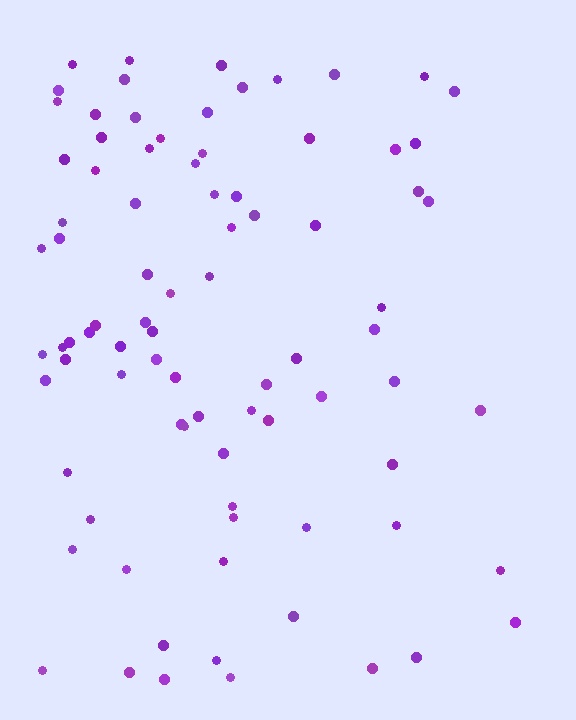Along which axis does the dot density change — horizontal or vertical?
Horizontal.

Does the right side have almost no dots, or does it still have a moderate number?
Still a moderate number, just noticeably fewer than the left.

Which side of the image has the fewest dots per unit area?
The right.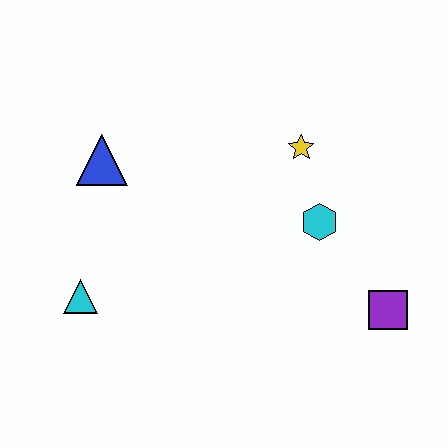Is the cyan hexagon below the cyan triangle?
No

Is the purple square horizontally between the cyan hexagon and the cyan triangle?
No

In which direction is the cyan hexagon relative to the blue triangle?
The cyan hexagon is to the right of the blue triangle.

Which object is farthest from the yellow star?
The cyan triangle is farthest from the yellow star.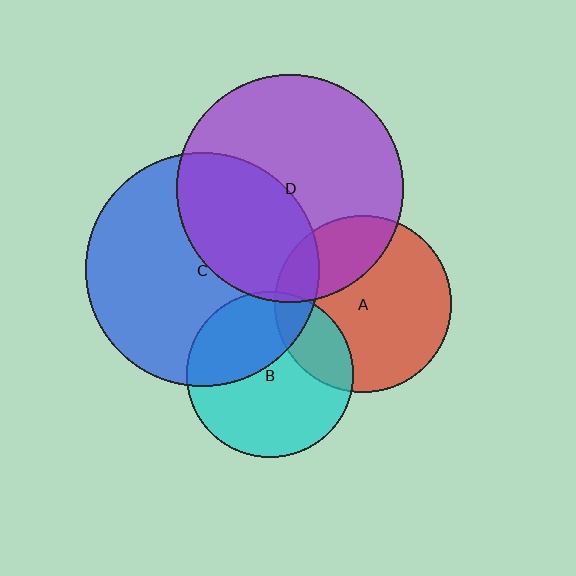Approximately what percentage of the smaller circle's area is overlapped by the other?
Approximately 5%.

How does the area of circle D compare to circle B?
Approximately 1.9 times.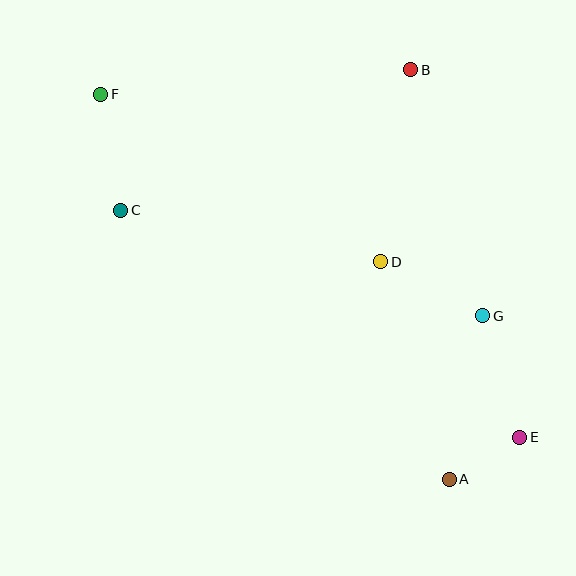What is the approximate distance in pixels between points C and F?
The distance between C and F is approximately 117 pixels.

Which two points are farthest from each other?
Points E and F are farthest from each other.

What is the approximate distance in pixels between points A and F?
The distance between A and F is approximately 519 pixels.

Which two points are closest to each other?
Points A and E are closest to each other.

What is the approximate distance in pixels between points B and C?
The distance between B and C is approximately 322 pixels.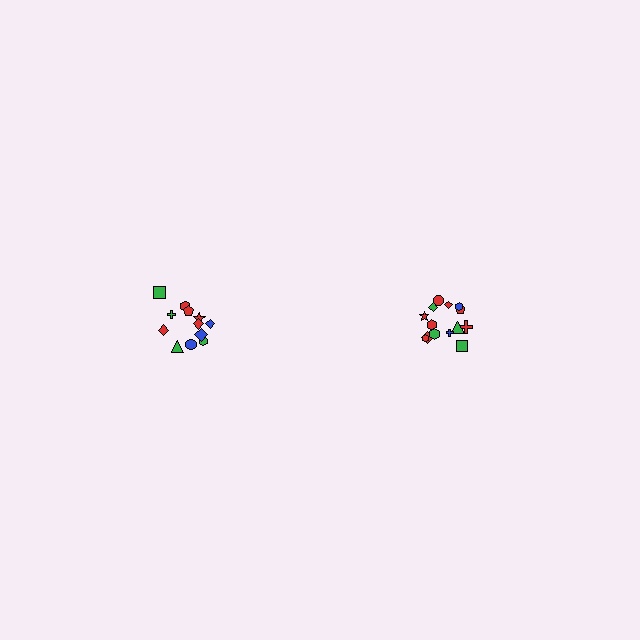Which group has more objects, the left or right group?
The right group.